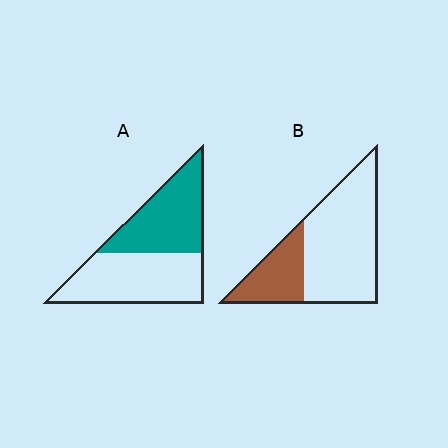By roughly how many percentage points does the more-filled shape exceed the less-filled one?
By roughly 15 percentage points (A over B).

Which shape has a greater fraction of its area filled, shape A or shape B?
Shape A.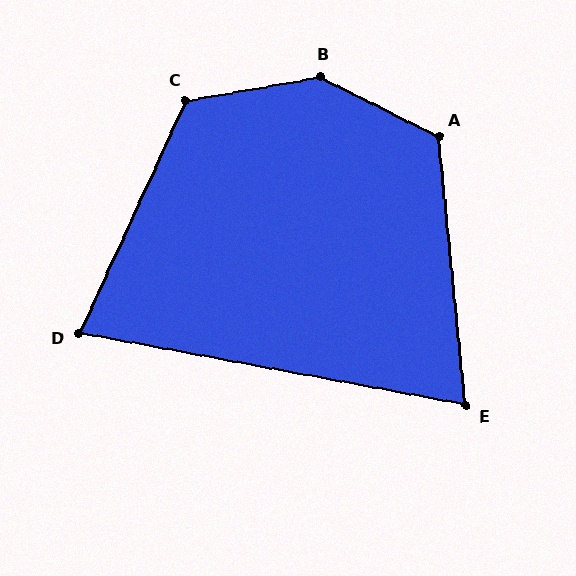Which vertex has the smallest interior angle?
E, at approximately 74 degrees.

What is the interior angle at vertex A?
Approximately 123 degrees (obtuse).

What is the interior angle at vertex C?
Approximately 125 degrees (obtuse).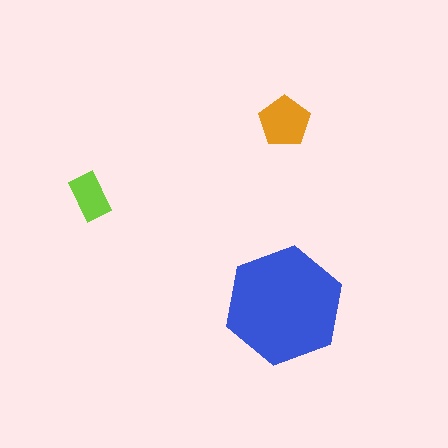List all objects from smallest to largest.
The lime rectangle, the orange pentagon, the blue hexagon.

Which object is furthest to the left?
The lime rectangle is leftmost.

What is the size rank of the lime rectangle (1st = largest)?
3rd.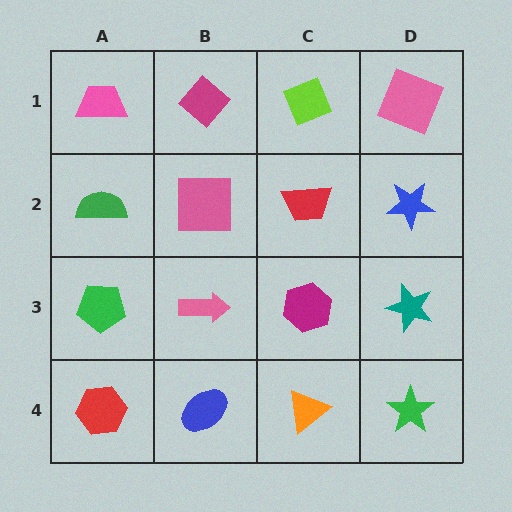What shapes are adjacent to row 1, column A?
A green semicircle (row 2, column A), a magenta diamond (row 1, column B).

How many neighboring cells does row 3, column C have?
4.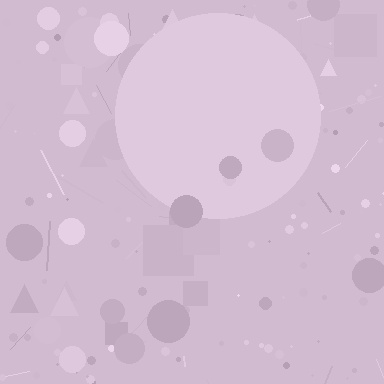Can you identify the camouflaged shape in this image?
The camouflaged shape is a circle.